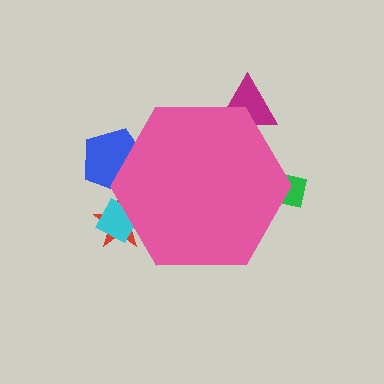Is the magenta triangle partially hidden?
Yes, the magenta triangle is partially hidden behind the pink hexagon.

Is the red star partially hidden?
Yes, the red star is partially hidden behind the pink hexagon.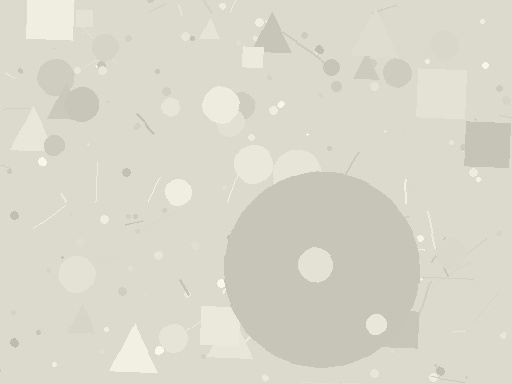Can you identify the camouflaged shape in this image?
The camouflaged shape is a circle.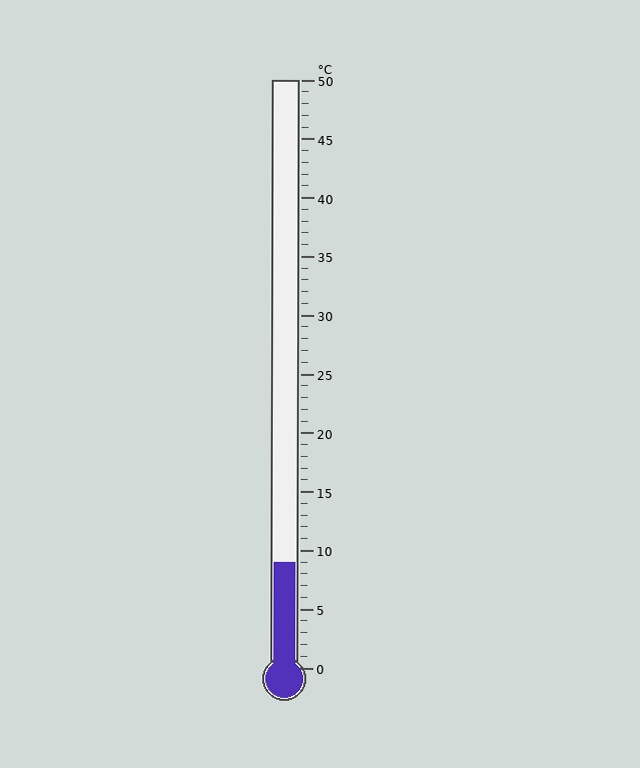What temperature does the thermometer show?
The thermometer shows approximately 9°C.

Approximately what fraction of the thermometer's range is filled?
The thermometer is filled to approximately 20% of its range.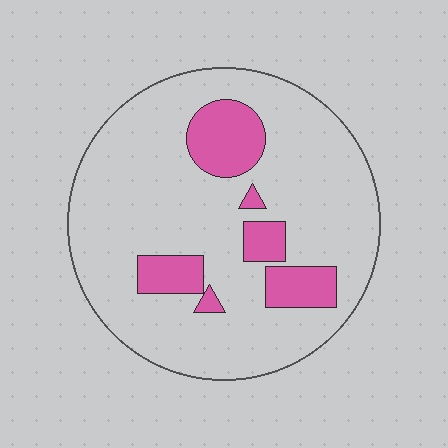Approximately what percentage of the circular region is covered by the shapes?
Approximately 15%.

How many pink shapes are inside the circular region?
6.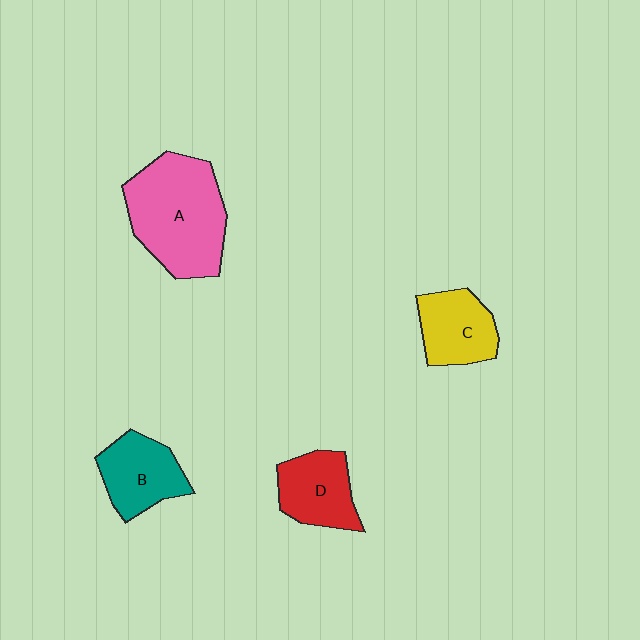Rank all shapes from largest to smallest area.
From largest to smallest: A (pink), B (teal), D (red), C (yellow).